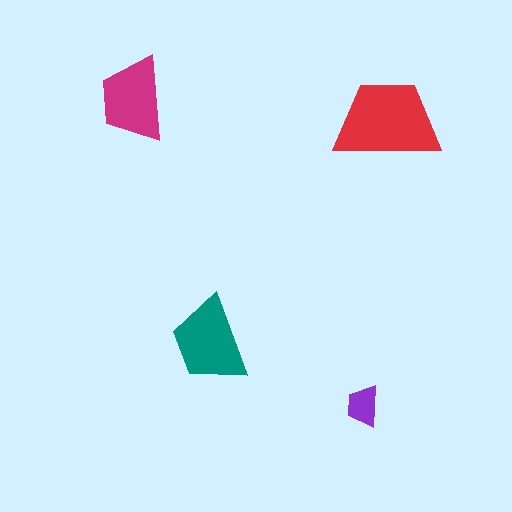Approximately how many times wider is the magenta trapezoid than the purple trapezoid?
About 2 times wider.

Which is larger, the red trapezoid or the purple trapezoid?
The red one.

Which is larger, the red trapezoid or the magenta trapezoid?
The red one.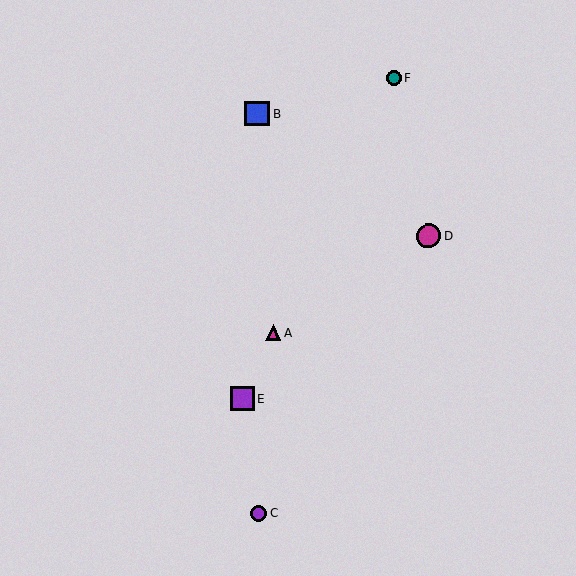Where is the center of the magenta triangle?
The center of the magenta triangle is at (273, 333).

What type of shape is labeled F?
Shape F is a teal circle.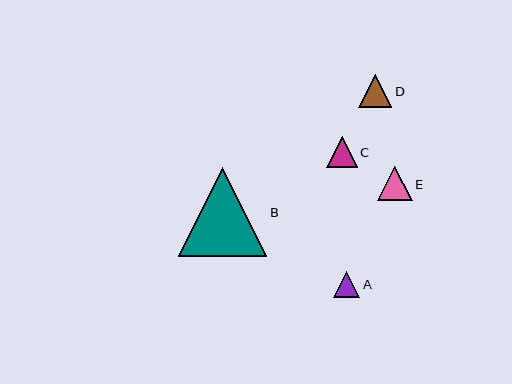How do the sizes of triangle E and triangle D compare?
Triangle E and triangle D are approximately the same size.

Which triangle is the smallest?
Triangle A is the smallest with a size of approximately 26 pixels.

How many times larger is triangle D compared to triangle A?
Triangle D is approximately 1.3 times the size of triangle A.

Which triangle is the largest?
Triangle B is the largest with a size of approximately 88 pixels.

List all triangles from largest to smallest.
From largest to smallest: B, E, D, C, A.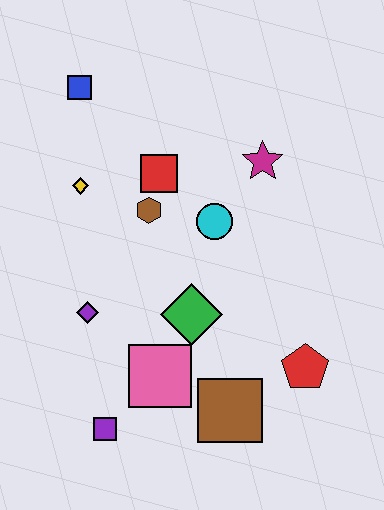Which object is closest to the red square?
The brown hexagon is closest to the red square.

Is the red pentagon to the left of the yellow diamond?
No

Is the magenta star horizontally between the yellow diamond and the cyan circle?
No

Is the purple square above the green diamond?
No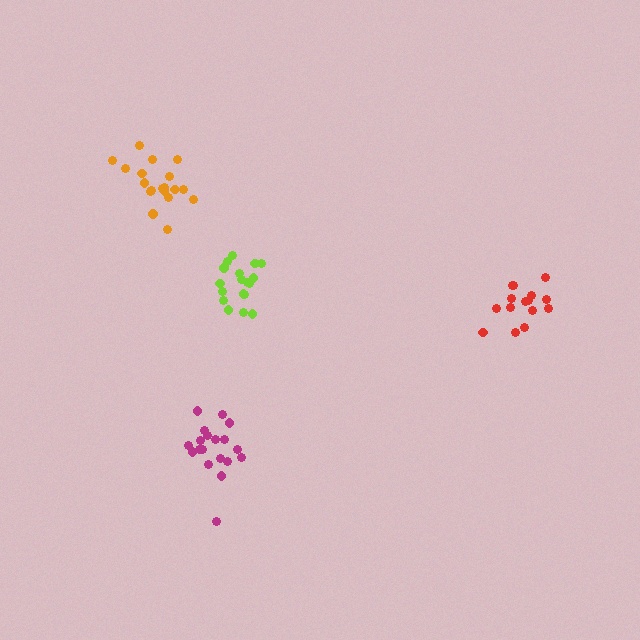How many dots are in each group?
Group 1: 19 dots, Group 2: 15 dots, Group 3: 18 dots, Group 4: 19 dots (71 total).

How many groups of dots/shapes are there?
There are 4 groups.